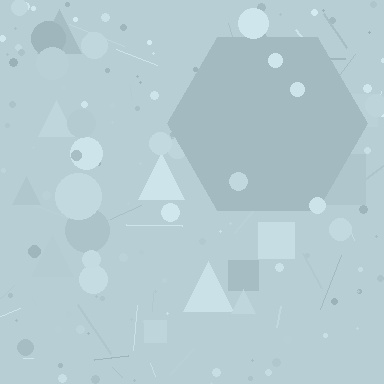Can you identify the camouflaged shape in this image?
The camouflaged shape is a hexagon.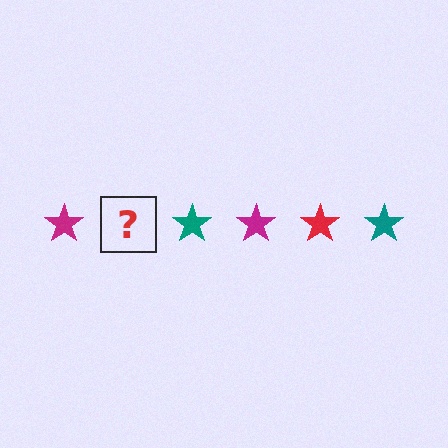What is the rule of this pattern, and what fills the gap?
The rule is that the pattern cycles through magenta, red, teal stars. The gap should be filled with a red star.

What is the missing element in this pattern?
The missing element is a red star.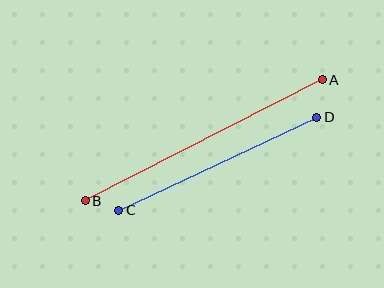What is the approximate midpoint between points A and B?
The midpoint is at approximately (204, 140) pixels.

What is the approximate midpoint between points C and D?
The midpoint is at approximately (218, 164) pixels.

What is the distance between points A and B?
The distance is approximately 266 pixels.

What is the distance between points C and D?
The distance is approximately 218 pixels.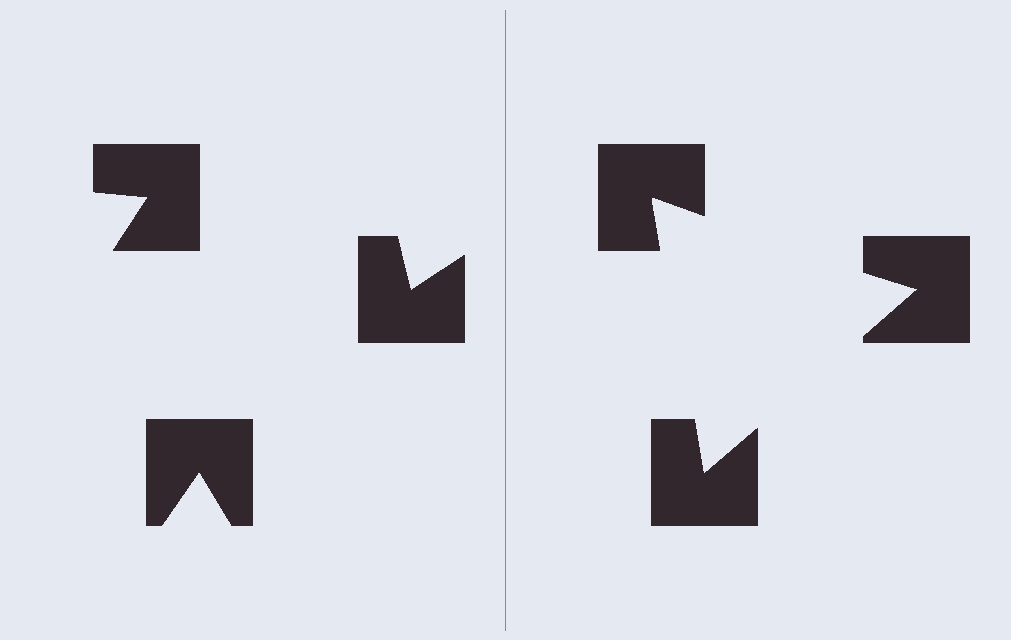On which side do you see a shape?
An illusory triangle appears on the right side. On the left side the wedge cuts are rotated, so no coherent shape forms.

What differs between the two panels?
The notched squares are positioned identically on both sides; only the wedge orientations differ. On the right they align to a triangle; on the left they are misaligned.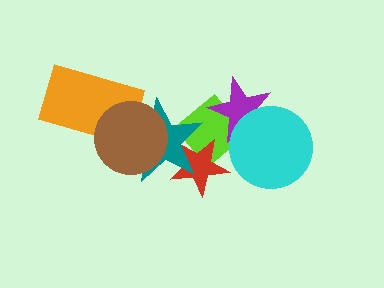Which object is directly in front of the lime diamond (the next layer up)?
The red star is directly in front of the lime diamond.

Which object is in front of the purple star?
The cyan circle is in front of the purple star.